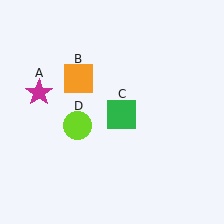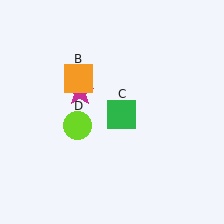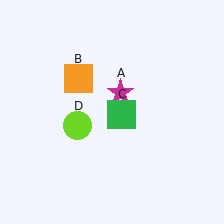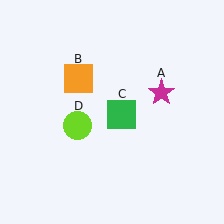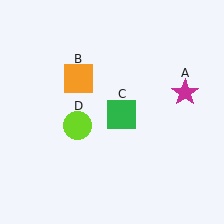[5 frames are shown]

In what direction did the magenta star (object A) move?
The magenta star (object A) moved right.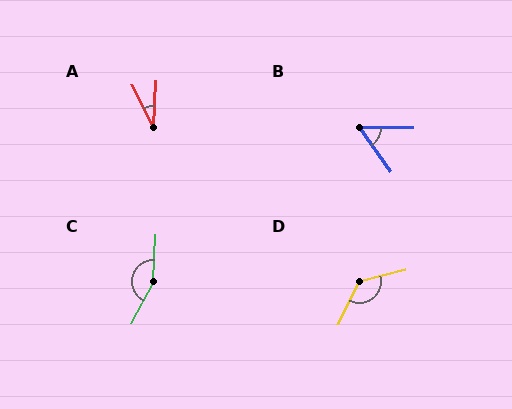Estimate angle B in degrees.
Approximately 55 degrees.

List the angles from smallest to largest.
A (30°), B (55°), D (131°), C (156°).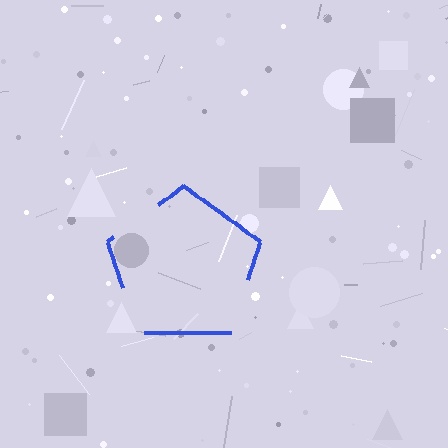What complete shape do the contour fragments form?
The contour fragments form a pentagon.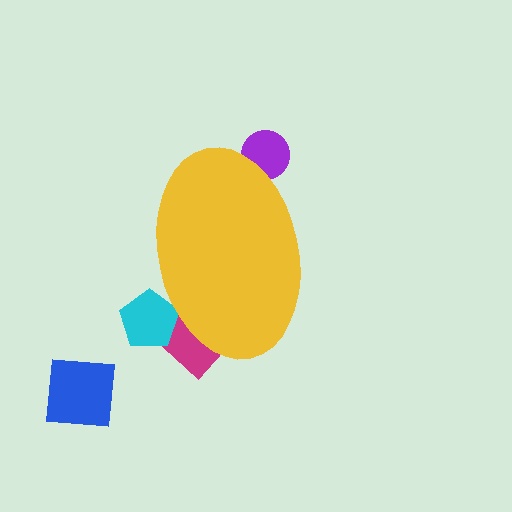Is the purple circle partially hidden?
Yes, the purple circle is partially hidden behind the yellow ellipse.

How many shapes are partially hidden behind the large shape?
3 shapes are partially hidden.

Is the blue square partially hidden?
No, the blue square is fully visible.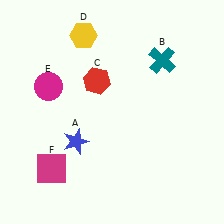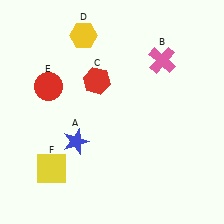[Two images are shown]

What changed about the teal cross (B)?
In Image 1, B is teal. In Image 2, it changed to pink.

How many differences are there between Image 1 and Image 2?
There are 3 differences between the two images.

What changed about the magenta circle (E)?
In Image 1, E is magenta. In Image 2, it changed to red.